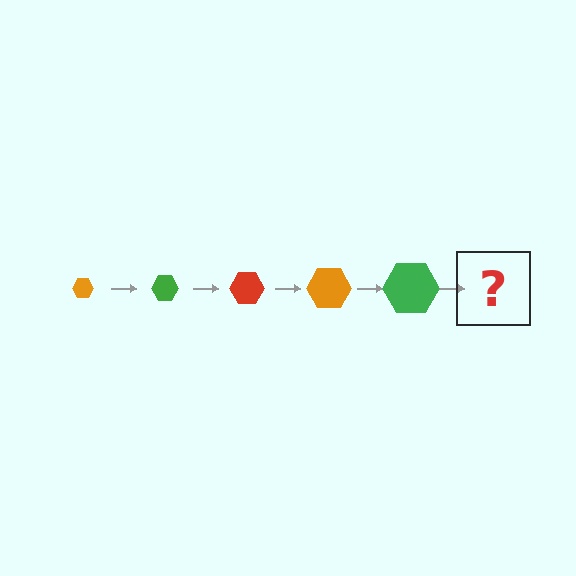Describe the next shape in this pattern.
It should be a red hexagon, larger than the previous one.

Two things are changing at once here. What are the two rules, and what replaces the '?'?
The two rules are that the hexagon grows larger each step and the color cycles through orange, green, and red. The '?' should be a red hexagon, larger than the previous one.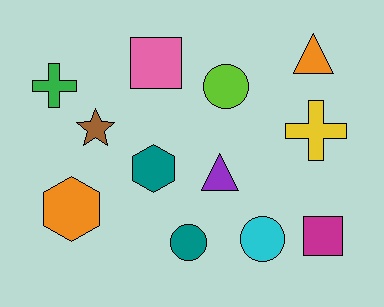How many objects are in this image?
There are 12 objects.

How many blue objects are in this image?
There are no blue objects.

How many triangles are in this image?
There are 2 triangles.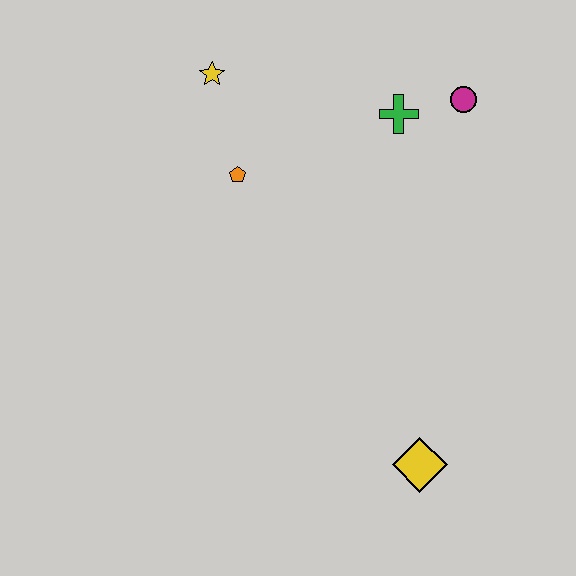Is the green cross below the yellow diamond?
No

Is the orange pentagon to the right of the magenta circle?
No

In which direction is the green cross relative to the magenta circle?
The green cross is to the left of the magenta circle.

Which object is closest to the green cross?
The magenta circle is closest to the green cross.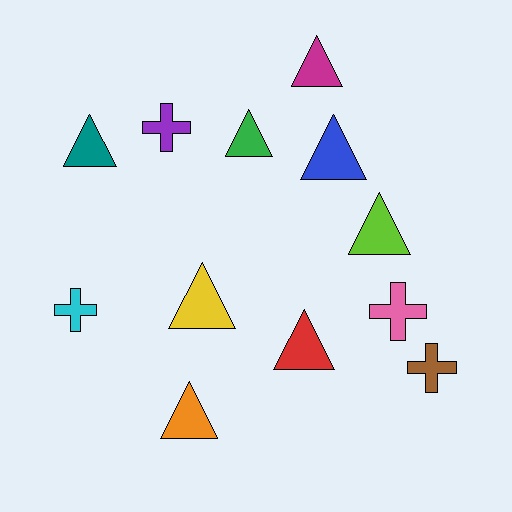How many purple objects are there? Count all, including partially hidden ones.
There is 1 purple object.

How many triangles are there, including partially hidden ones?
There are 8 triangles.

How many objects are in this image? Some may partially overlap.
There are 12 objects.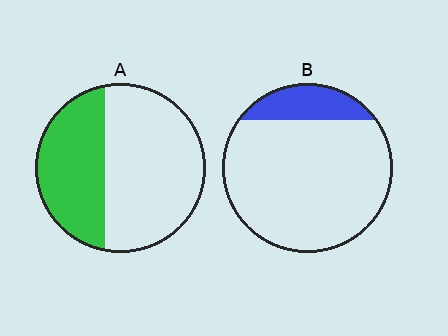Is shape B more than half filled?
No.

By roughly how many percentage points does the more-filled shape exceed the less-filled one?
By roughly 20 percentage points (A over B).